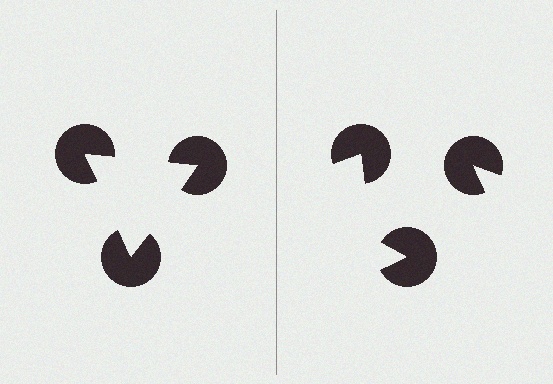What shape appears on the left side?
An illusory triangle.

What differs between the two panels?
The pac-man discs are positioned identically on both sides; only the wedge orientations differ. On the left they align to a triangle; on the right they are misaligned.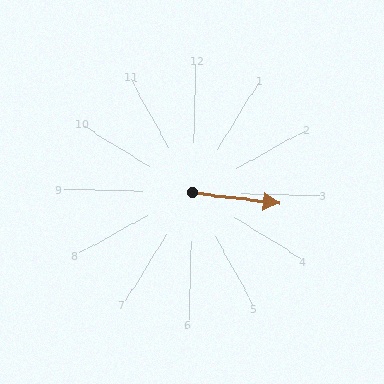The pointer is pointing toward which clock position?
Roughly 3 o'clock.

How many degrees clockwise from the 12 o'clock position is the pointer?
Approximately 96 degrees.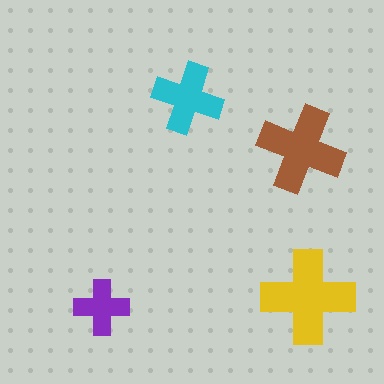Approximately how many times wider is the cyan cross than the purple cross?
About 1.5 times wider.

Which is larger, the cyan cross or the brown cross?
The brown one.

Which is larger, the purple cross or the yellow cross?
The yellow one.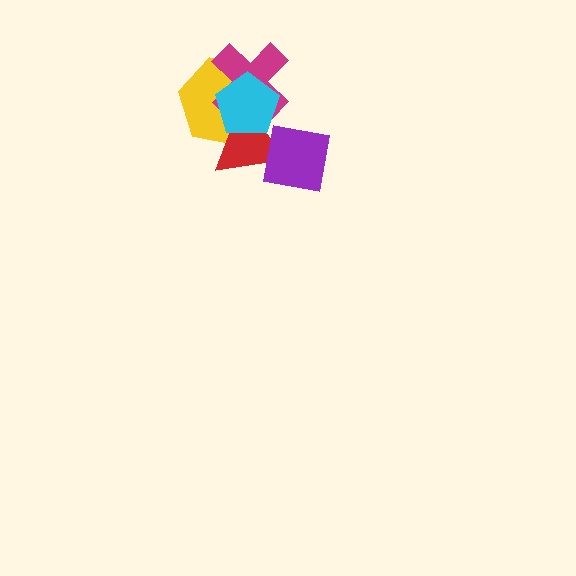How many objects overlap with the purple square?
1 object overlaps with the purple square.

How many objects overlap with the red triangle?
4 objects overlap with the red triangle.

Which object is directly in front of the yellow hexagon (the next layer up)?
The magenta cross is directly in front of the yellow hexagon.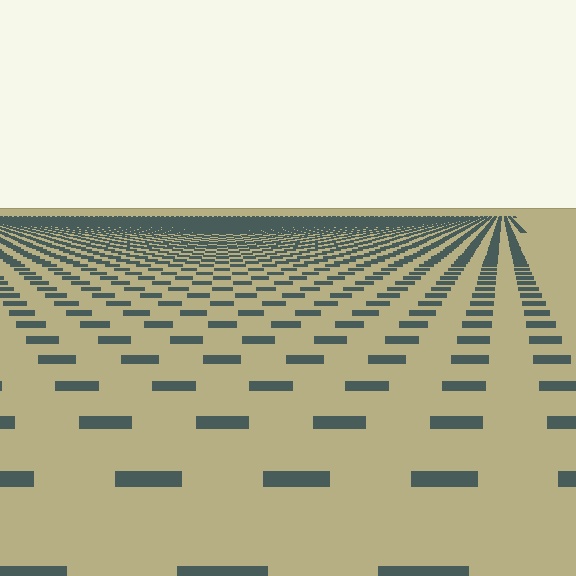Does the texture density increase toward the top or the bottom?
Density increases toward the top.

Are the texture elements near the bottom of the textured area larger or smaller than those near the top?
Larger. Near the bottom, elements are closer to the viewer and appear at a bigger on-screen size.